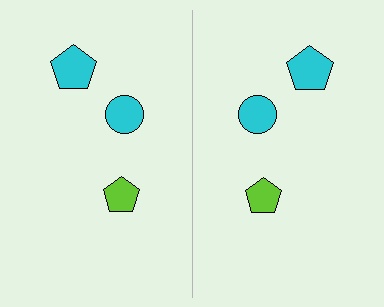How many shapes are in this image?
There are 6 shapes in this image.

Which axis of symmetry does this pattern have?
The pattern has a vertical axis of symmetry running through the center of the image.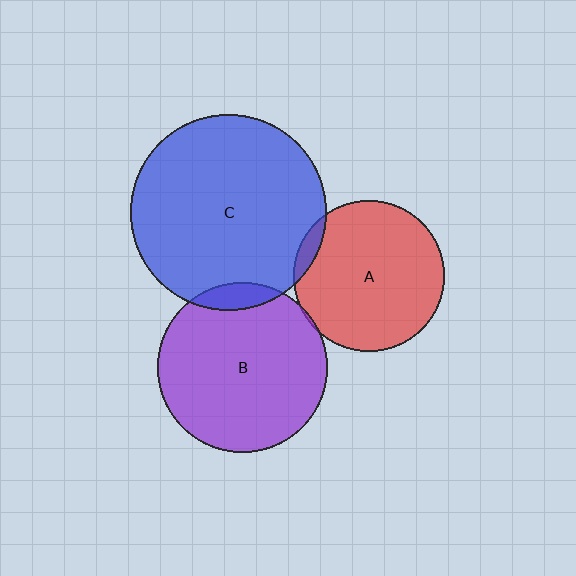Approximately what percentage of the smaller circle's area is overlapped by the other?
Approximately 5%.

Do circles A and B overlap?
Yes.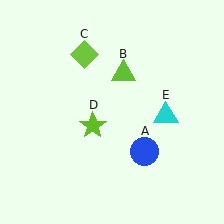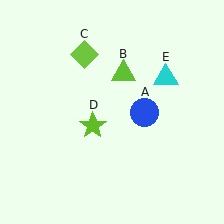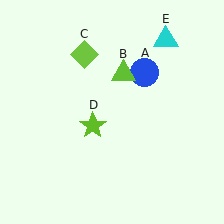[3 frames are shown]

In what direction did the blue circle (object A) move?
The blue circle (object A) moved up.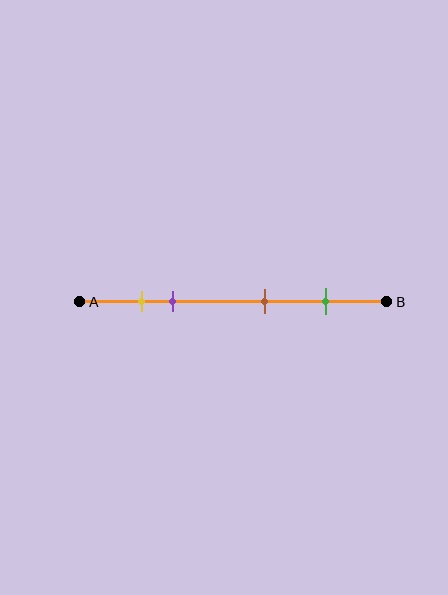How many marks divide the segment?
There are 4 marks dividing the segment.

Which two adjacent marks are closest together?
The yellow and purple marks are the closest adjacent pair.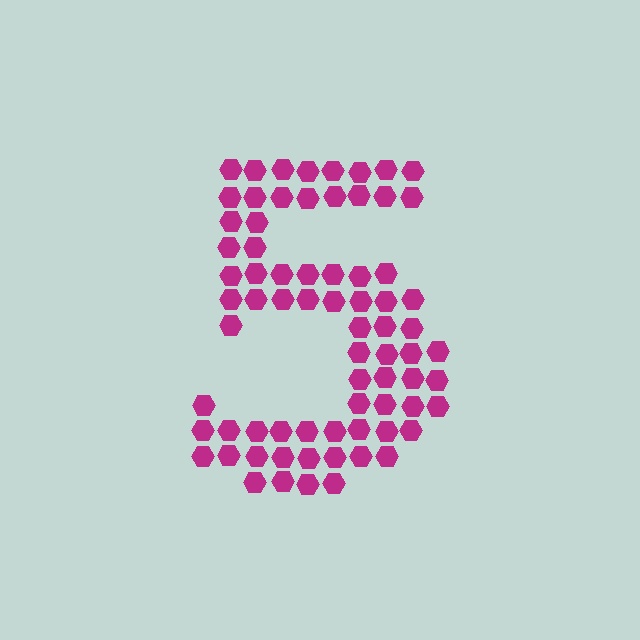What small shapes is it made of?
It is made of small hexagons.